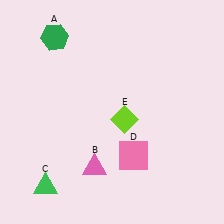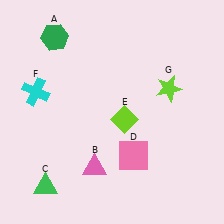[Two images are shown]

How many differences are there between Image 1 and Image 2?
There are 2 differences between the two images.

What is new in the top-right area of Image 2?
A lime star (G) was added in the top-right area of Image 2.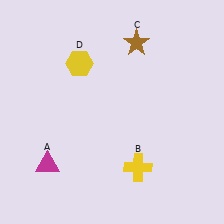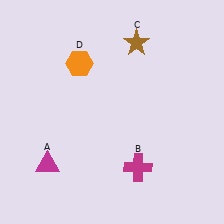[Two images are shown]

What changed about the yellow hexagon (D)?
In Image 1, D is yellow. In Image 2, it changed to orange.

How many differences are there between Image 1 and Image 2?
There are 2 differences between the two images.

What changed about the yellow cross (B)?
In Image 1, B is yellow. In Image 2, it changed to magenta.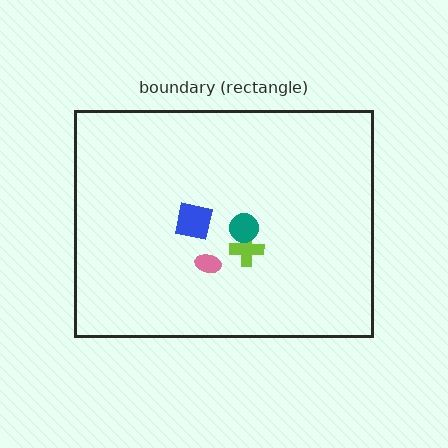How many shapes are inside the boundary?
4 inside, 0 outside.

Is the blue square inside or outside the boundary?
Inside.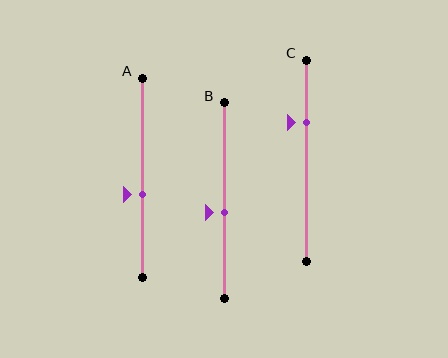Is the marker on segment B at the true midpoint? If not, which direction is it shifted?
No, the marker on segment B is shifted downward by about 6% of the segment length.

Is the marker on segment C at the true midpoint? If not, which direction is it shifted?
No, the marker on segment C is shifted upward by about 19% of the segment length.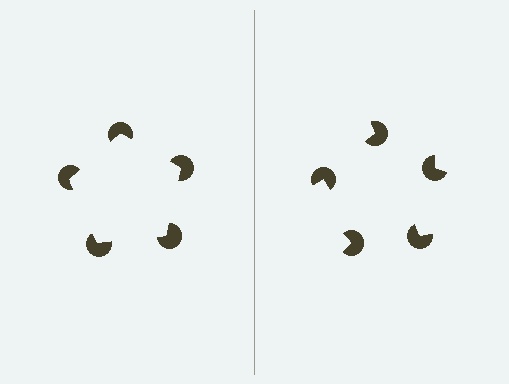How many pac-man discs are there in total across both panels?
10 — 5 on each side.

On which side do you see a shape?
An illusory pentagon appears on the left side. On the right side the wedge cuts are rotated, so no coherent shape forms.